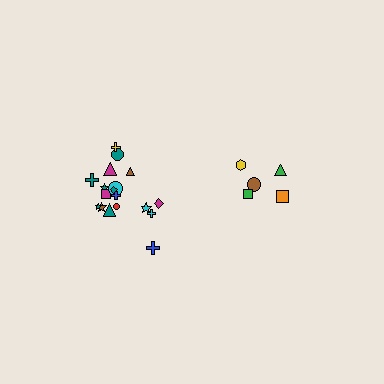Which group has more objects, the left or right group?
The left group.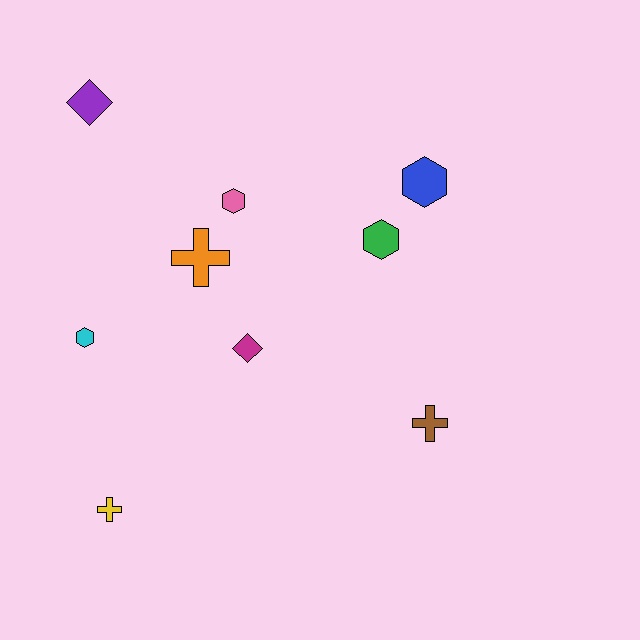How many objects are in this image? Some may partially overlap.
There are 9 objects.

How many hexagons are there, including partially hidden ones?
There are 4 hexagons.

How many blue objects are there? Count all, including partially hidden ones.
There is 1 blue object.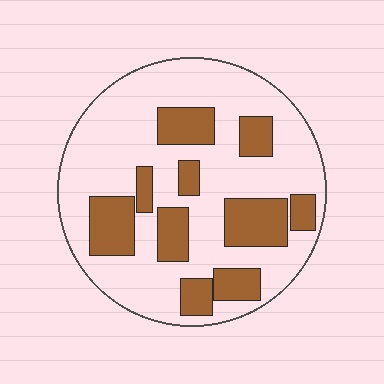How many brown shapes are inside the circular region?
10.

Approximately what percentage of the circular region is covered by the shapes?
Approximately 30%.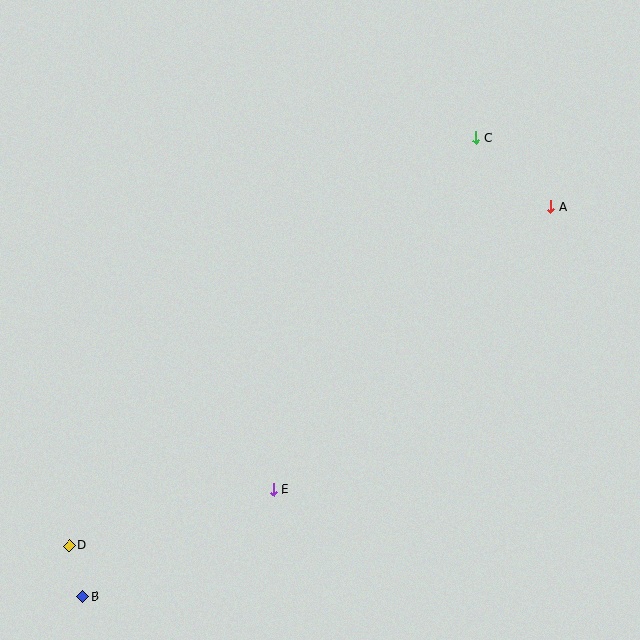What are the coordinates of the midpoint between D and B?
The midpoint between D and B is at (76, 571).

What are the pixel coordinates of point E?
Point E is at (274, 490).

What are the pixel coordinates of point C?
Point C is at (476, 138).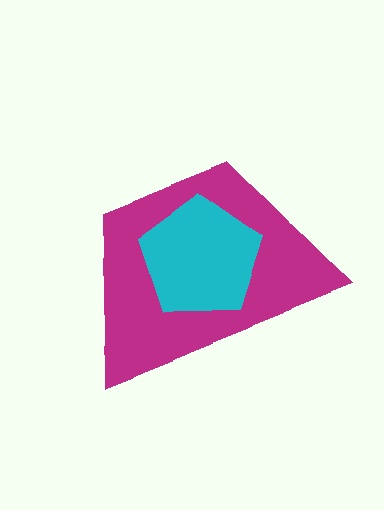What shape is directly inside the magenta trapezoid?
The cyan pentagon.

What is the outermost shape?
The magenta trapezoid.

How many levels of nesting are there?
2.